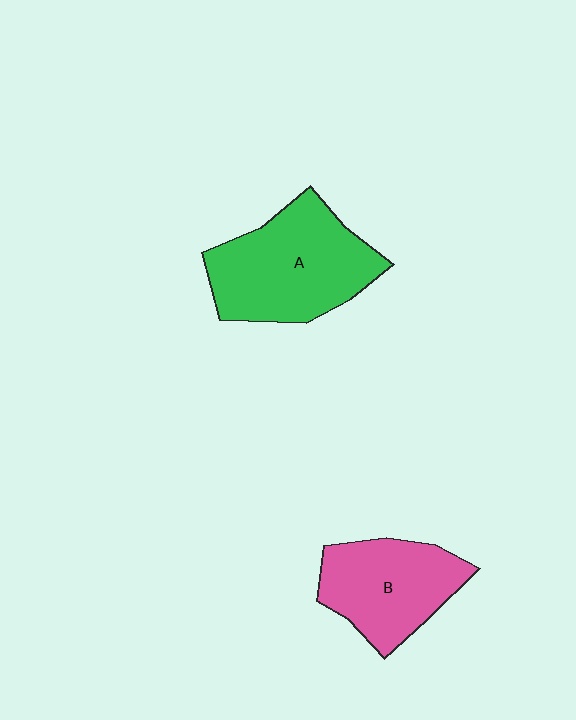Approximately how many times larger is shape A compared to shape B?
Approximately 1.3 times.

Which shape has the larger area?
Shape A (green).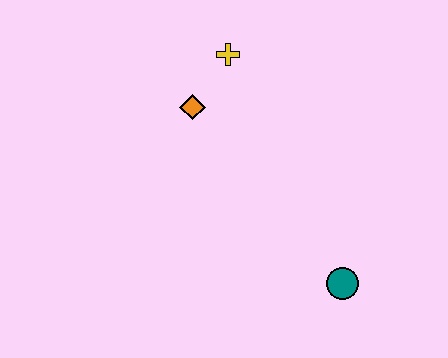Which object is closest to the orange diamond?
The yellow cross is closest to the orange diamond.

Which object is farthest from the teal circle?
The yellow cross is farthest from the teal circle.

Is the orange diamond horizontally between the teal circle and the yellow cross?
No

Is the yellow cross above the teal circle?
Yes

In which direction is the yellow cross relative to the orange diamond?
The yellow cross is above the orange diamond.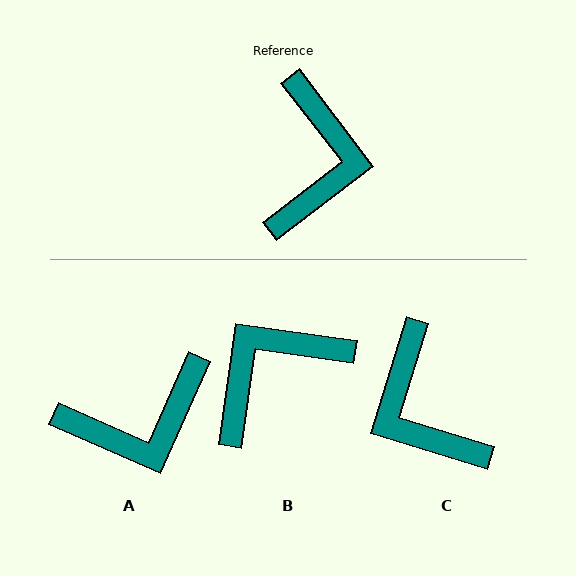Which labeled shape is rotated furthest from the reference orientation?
C, about 144 degrees away.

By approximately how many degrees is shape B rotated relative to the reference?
Approximately 135 degrees counter-clockwise.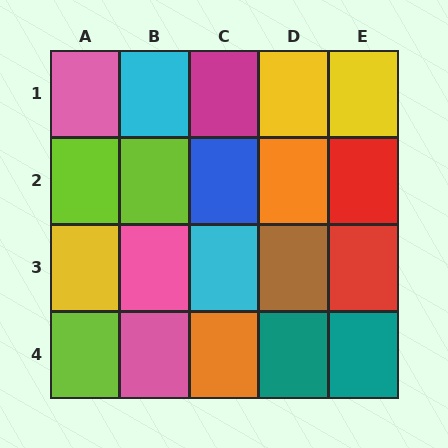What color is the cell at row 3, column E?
Red.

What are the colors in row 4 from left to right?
Lime, pink, orange, teal, teal.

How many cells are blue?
1 cell is blue.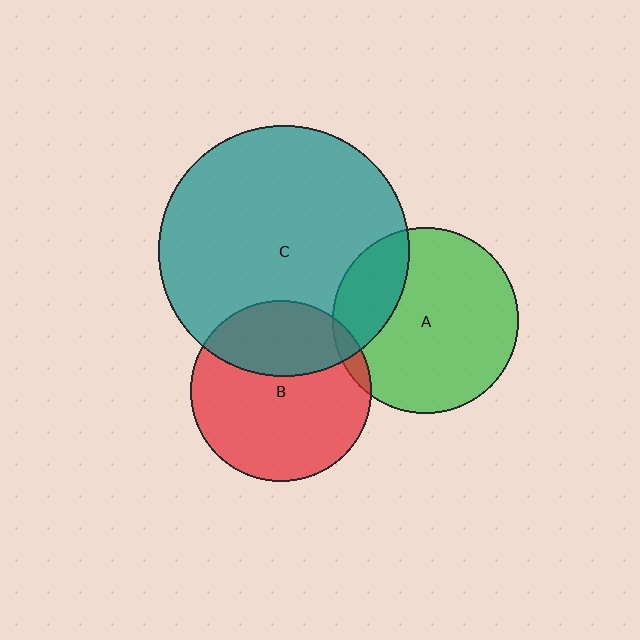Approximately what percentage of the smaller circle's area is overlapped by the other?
Approximately 25%.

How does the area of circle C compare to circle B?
Approximately 1.9 times.